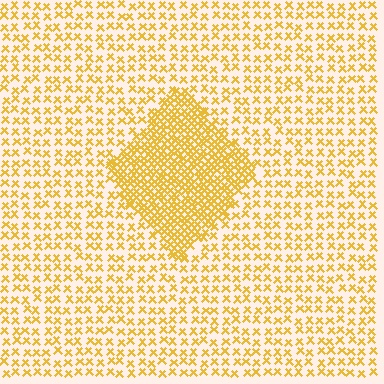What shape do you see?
I see a diamond.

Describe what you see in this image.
The image contains small yellow elements arranged at two different densities. A diamond-shaped region is visible where the elements are more densely packed than the surrounding area.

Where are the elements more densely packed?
The elements are more densely packed inside the diamond boundary.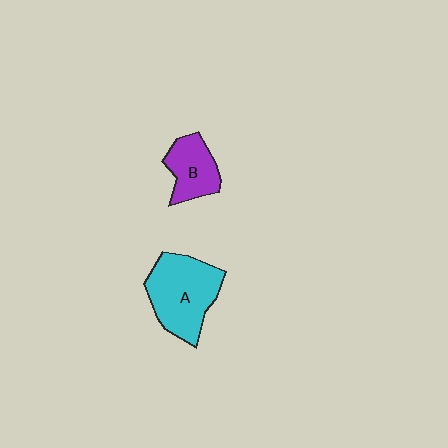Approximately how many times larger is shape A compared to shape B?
Approximately 1.7 times.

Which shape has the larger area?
Shape A (cyan).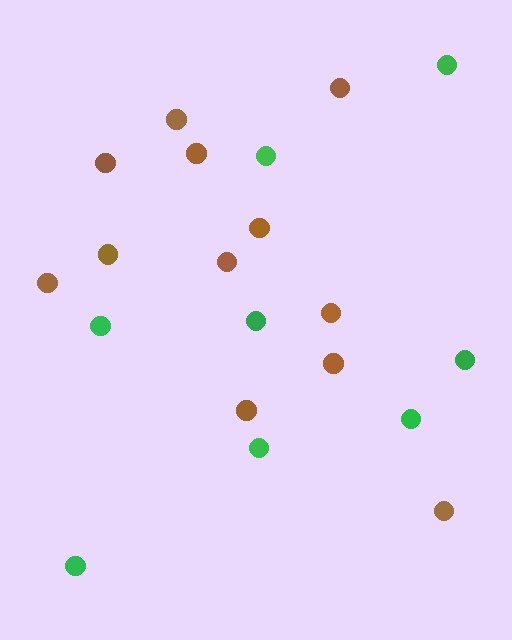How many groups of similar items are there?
There are 2 groups: one group of brown circles (12) and one group of green circles (8).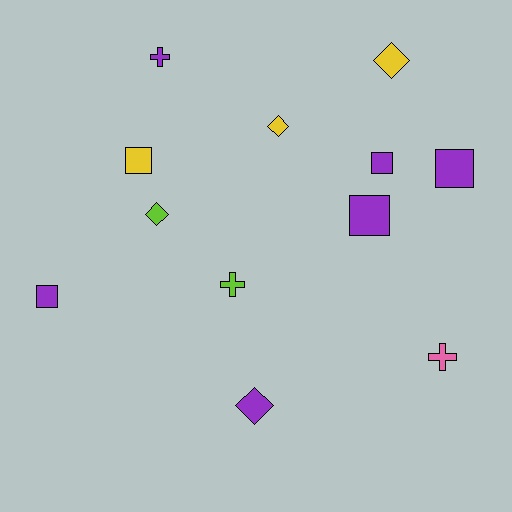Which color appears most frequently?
Purple, with 6 objects.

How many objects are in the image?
There are 12 objects.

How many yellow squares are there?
There is 1 yellow square.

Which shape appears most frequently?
Square, with 5 objects.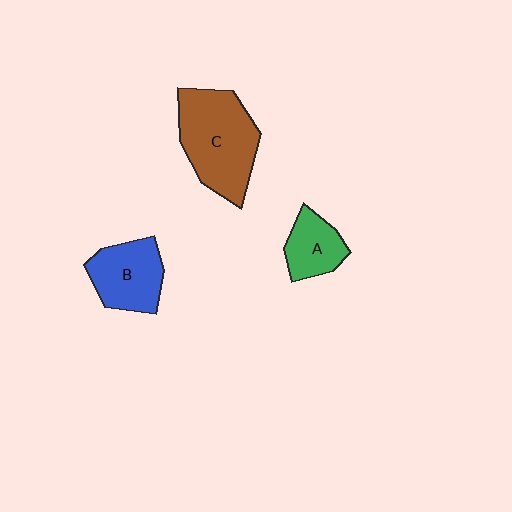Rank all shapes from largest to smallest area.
From largest to smallest: C (brown), B (blue), A (green).